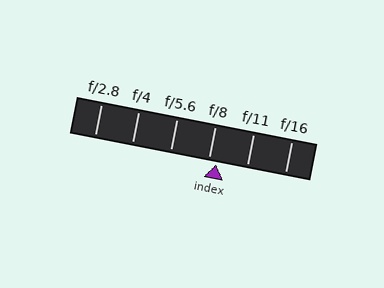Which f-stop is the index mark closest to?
The index mark is closest to f/8.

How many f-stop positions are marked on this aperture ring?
There are 6 f-stop positions marked.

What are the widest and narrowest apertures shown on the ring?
The widest aperture shown is f/2.8 and the narrowest is f/16.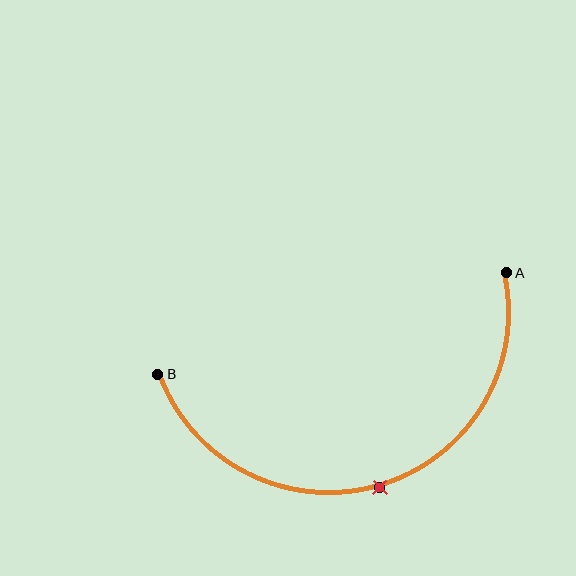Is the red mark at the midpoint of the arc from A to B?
Yes. The red mark lies on the arc at equal arc-length from both A and B — it is the arc midpoint.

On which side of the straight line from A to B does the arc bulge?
The arc bulges below the straight line connecting A and B.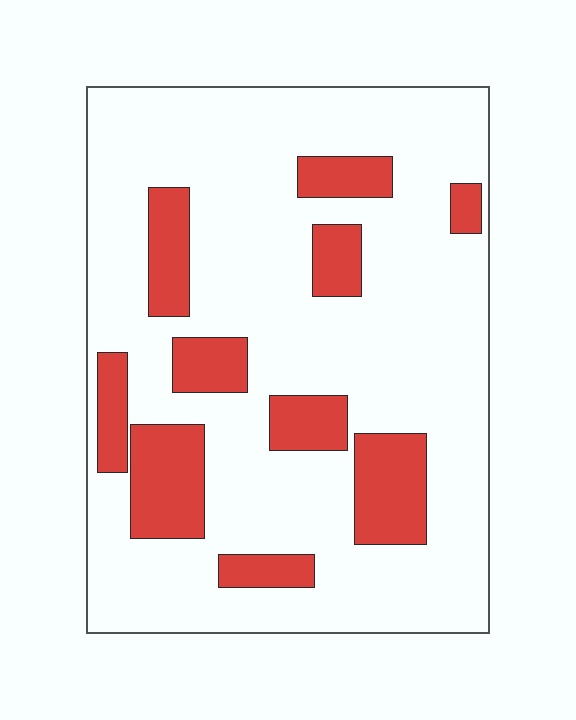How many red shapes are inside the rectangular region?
10.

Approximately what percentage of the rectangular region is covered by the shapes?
Approximately 20%.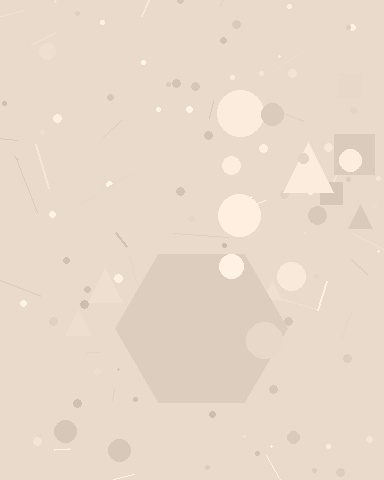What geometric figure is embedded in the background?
A hexagon is embedded in the background.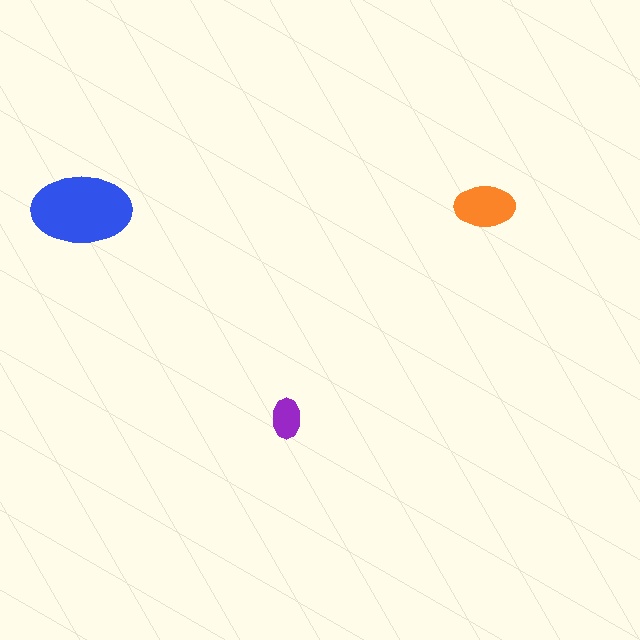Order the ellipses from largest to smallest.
the blue one, the orange one, the purple one.